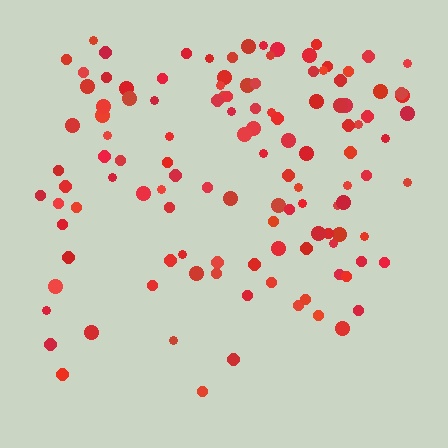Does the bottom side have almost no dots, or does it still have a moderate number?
Still a moderate number, just noticeably fewer than the top.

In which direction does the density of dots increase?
From bottom to top, with the top side densest.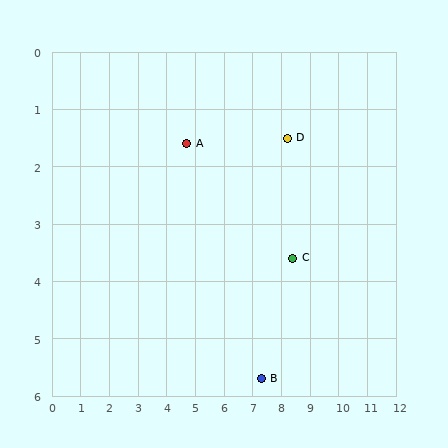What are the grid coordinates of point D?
Point D is at approximately (8.2, 1.5).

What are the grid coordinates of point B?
Point B is at approximately (7.3, 5.7).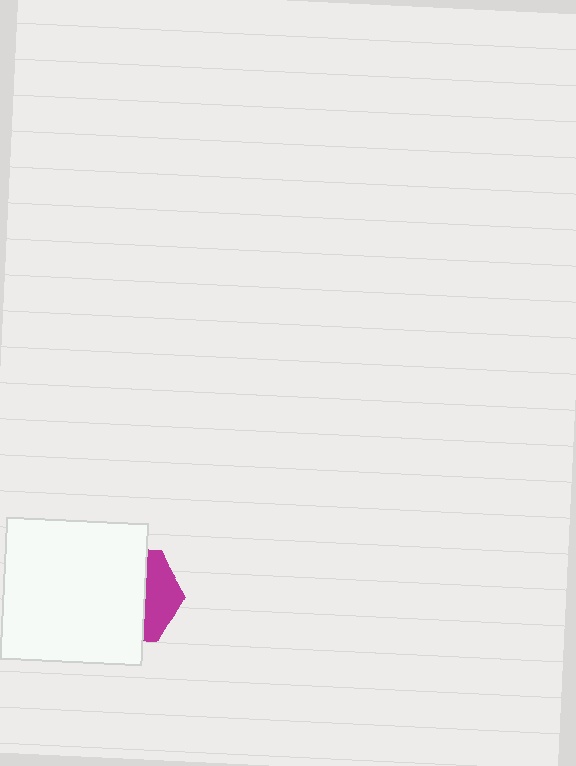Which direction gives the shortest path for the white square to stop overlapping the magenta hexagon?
Moving left gives the shortest separation.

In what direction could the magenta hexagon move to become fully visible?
The magenta hexagon could move right. That would shift it out from behind the white square entirely.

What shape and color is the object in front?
The object in front is a white square.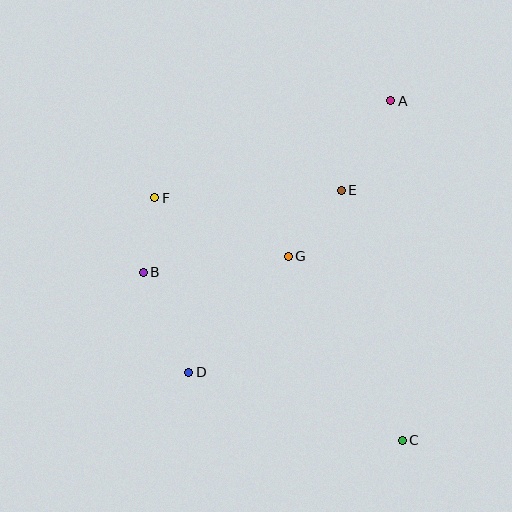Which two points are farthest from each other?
Points C and F are farthest from each other.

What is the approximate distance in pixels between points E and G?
The distance between E and G is approximately 85 pixels.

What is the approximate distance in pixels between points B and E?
The distance between B and E is approximately 215 pixels.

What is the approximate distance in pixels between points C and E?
The distance between C and E is approximately 257 pixels.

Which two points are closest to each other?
Points B and F are closest to each other.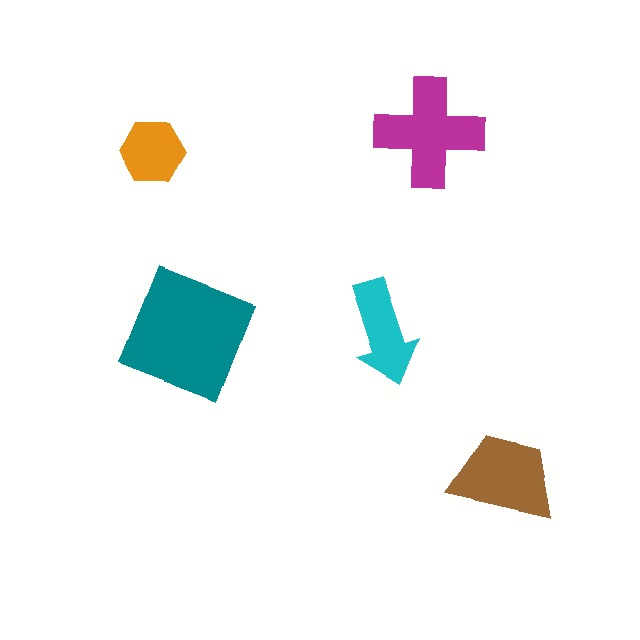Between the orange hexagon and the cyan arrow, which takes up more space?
The cyan arrow.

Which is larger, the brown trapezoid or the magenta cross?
The magenta cross.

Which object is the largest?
The teal square.